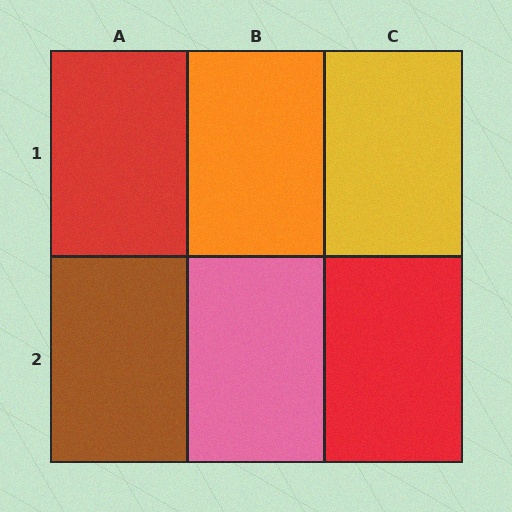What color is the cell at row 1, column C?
Yellow.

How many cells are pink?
1 cell is pink.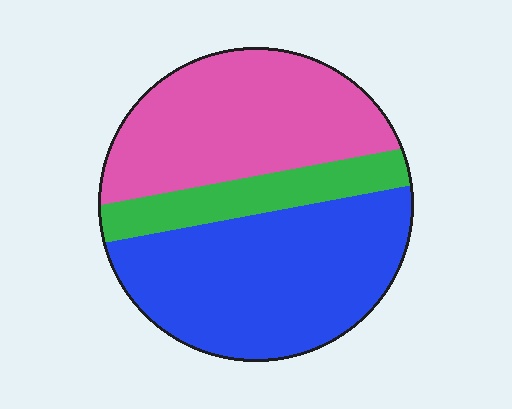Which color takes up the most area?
Blue, at roughly 45%.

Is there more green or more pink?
Pink.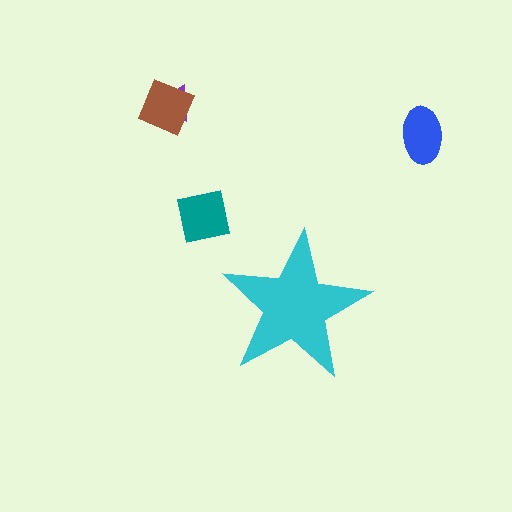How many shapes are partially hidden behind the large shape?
0 shapes are partially hidden.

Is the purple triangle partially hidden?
No, the purple triangle is fully visible.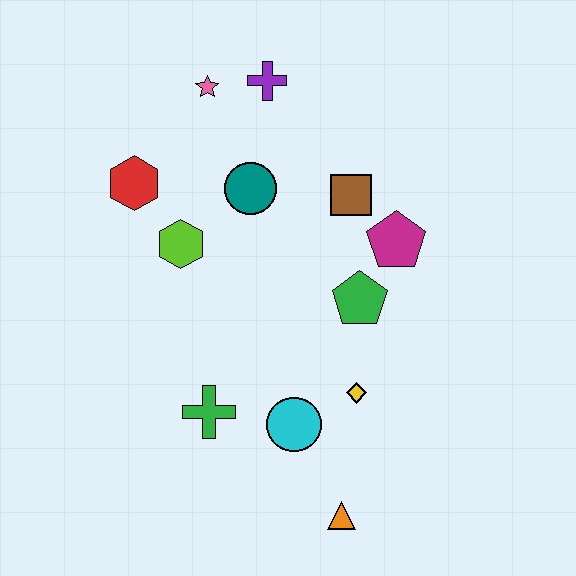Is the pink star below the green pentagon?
No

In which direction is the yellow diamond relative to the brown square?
The yellow diamond is below the brown square.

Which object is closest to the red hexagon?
The lime hexagon is closest to the red hexagon.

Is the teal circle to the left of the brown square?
Yes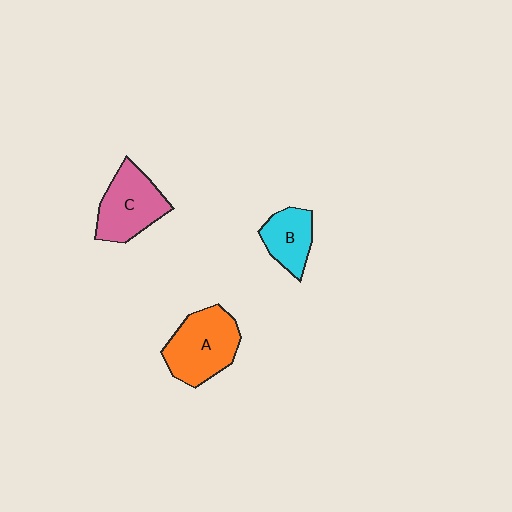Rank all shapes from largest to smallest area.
From largest to smallest: A (orange), C (pink), B (cyan).